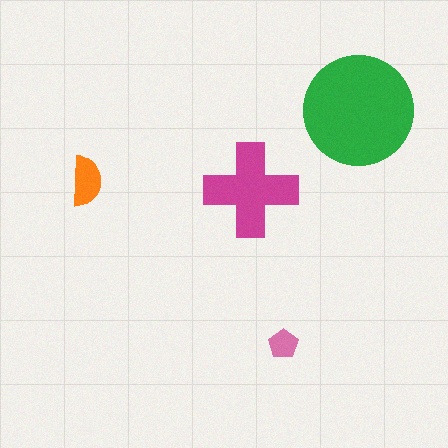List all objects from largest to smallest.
The green circle, the magenta cross, the orange semicircle, the pink pentagon.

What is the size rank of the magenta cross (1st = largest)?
2nd.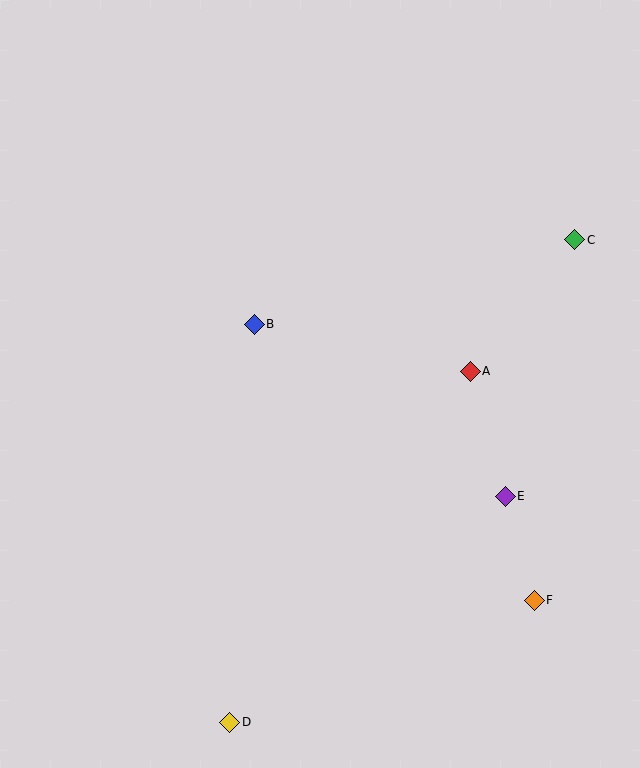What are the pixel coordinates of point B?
Point B is at (254, 324).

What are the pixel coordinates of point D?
Point D is at (230, 722).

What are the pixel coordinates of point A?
Point A is at (470, 371).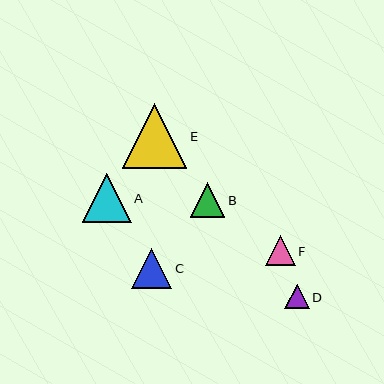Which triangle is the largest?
Triangle E is the largest with a size of approximately 65 pixels.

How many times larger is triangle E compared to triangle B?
Triangle E is approximately 1.9 times the size of triangle B.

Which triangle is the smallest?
Triangle D is the smallest with a size of approximately 24 pixels.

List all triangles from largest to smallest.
From largest to smallest: E, A, C, B, F, D.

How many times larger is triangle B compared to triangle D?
Triangle B is approximately 1.4 times the size of triangle D.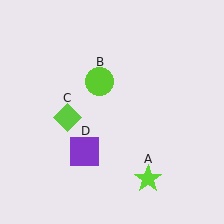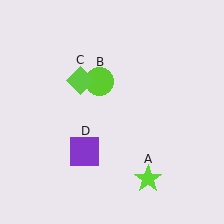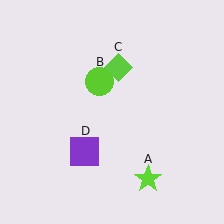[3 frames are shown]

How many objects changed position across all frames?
1 object changed position: lime diamond (object C).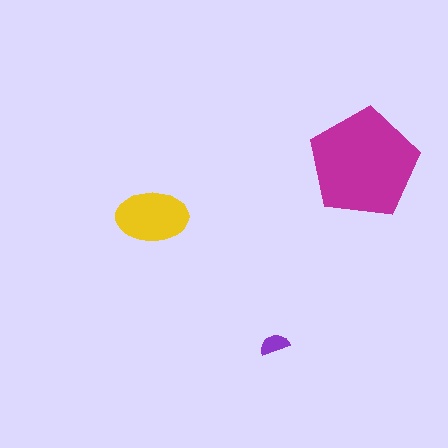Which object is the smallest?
The purple semicircle.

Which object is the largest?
The magenta pentagon.